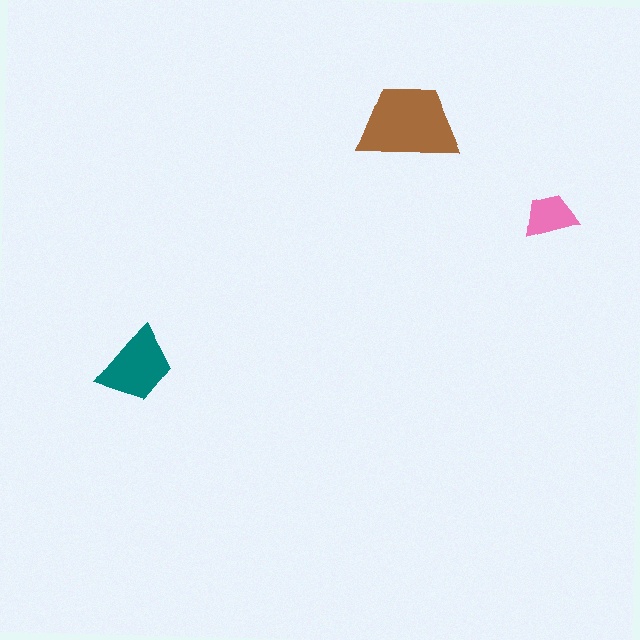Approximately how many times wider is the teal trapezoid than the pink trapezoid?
About 1.5 times wider.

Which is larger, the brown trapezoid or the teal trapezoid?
The brown one.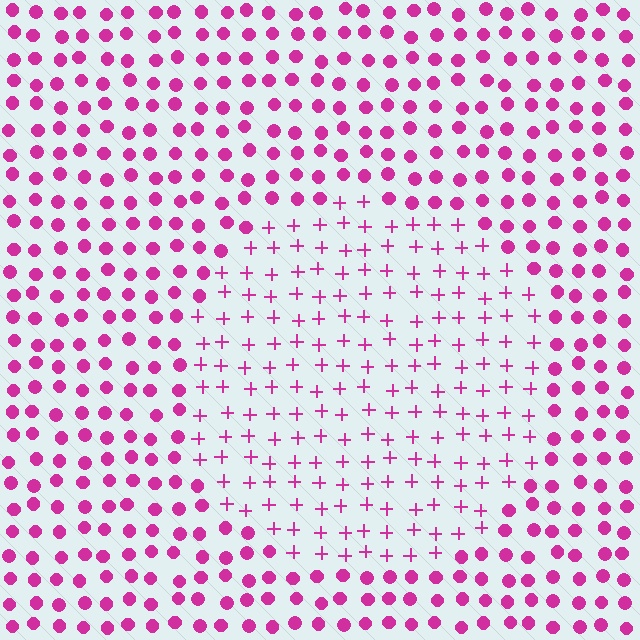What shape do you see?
I see a circle.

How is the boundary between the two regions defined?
The boundary is defined by a change in element shape: plus signs inside vs. circles outside. All elements share the same color and spacing.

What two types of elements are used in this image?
The image uses plus signs inside the circle region and circles outside it.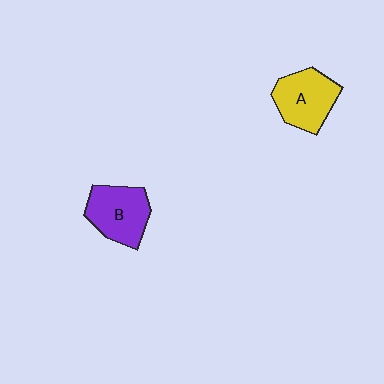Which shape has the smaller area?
Shape A (yellow).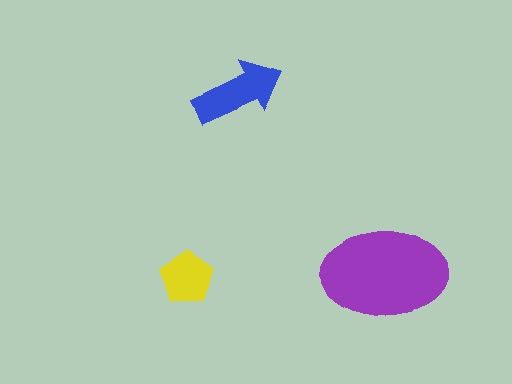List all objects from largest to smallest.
The purple ellipse, the blue arrow, the yellow pentagon.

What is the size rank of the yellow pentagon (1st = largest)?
3rd.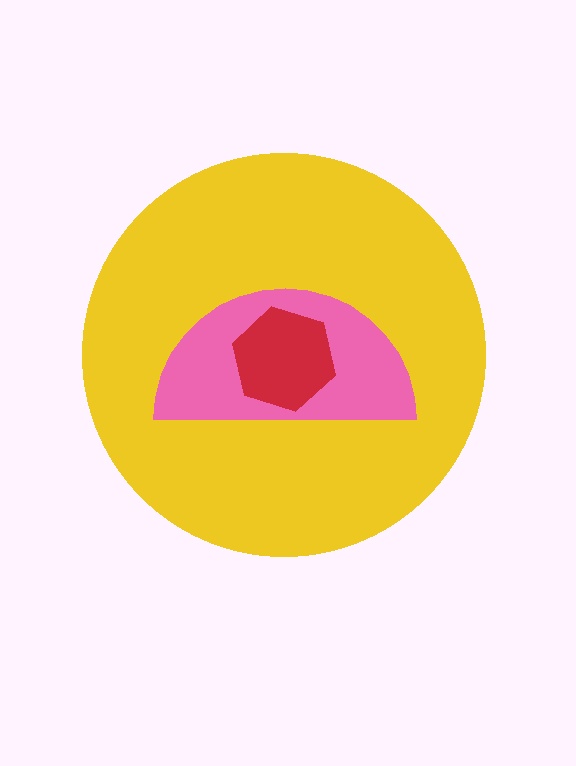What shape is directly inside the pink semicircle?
The red hexagon.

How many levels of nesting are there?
3.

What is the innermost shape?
The red hexagon.